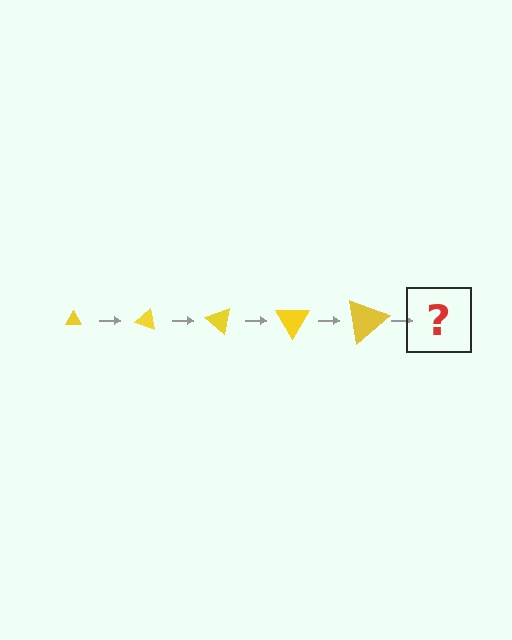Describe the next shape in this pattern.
It should be a triangle, larger than the previous one and rotated 100 degrees from the start.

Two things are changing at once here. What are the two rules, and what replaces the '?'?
The two rules are that the triangle grows larger each step and it rotates 20 degrees each step. The '?' should be a triangle, larger than the previous one and rotated 100 degrees from the start.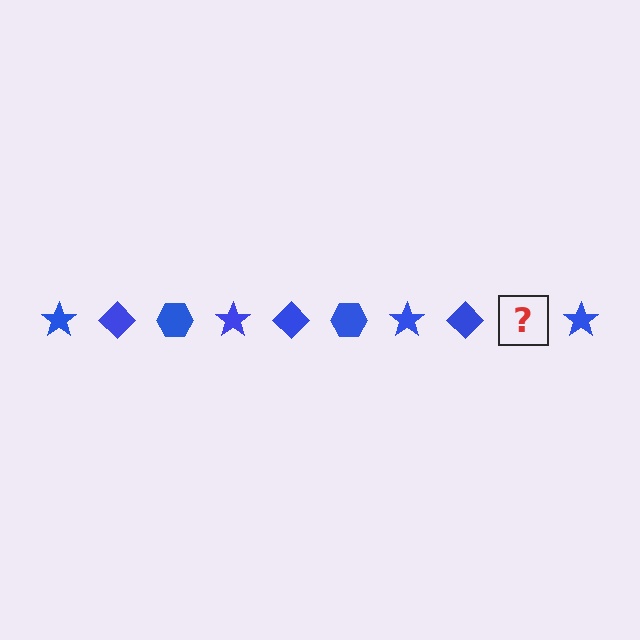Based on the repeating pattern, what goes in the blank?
The blank should be a blue hexagon.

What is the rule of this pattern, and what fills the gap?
The rule is that the pattern cycles through star, diamond, hexagon shapes in blue. The gap should be filled with a blue hexagon.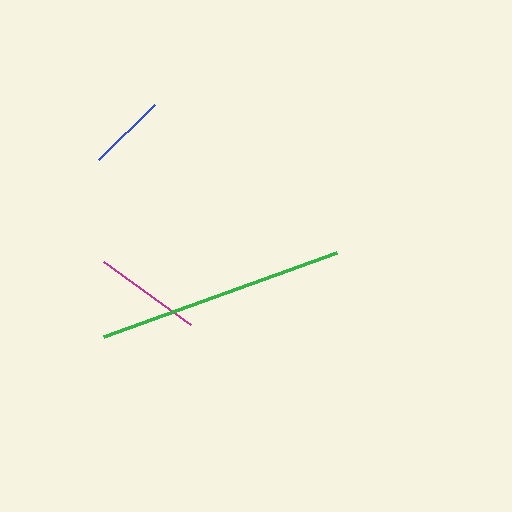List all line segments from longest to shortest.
From longest to shortest: green, magenta, blue.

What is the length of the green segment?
The green segment is approximately 248 pixels long.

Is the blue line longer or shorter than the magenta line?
The magenta line is longer than the blue line.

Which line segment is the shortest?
The blue line is the shortest at approximately 78 pixels.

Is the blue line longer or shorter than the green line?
The green line is longer than the blue line.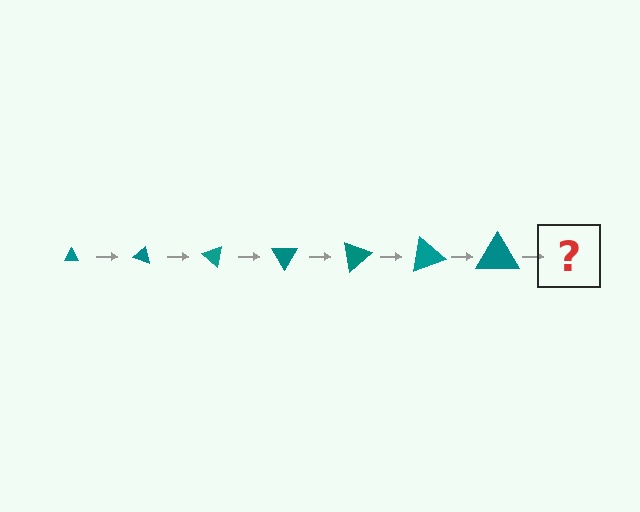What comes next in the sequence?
The next element should be a triangle, larger than the previous one and rotated 140 degrees from the start.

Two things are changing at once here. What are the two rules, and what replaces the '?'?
The two rules are that the triangle grows larger each step and it rotates 20 degrees each step. The '?' should be a triangle, larger than the previous one and rotated 140 degrees from the start.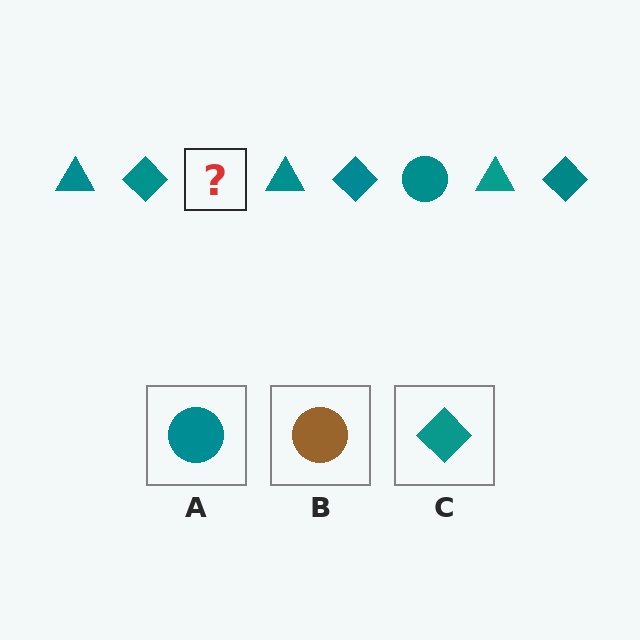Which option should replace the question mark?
Option A.